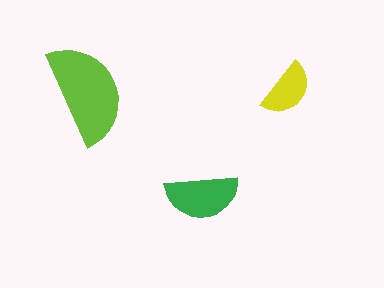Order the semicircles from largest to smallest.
the lime one, the green one, the yellow one.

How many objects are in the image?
There are 3 objects in the image.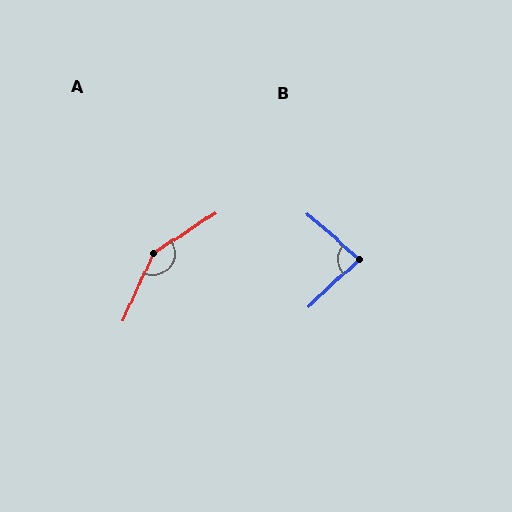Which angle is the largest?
A, at approximately 147 degrees.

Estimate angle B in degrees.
Approximately 84 degrees.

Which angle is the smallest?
B, at approximately 84 degrees.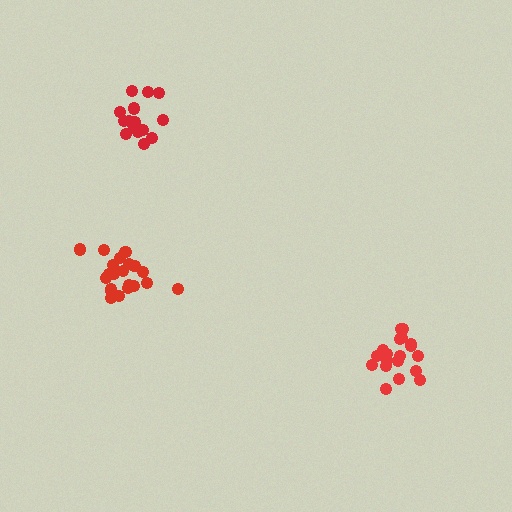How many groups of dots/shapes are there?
There are 3 groups.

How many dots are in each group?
Group 1: 20 dots, Group 2: 21 dots, Group 3: 16 dots (57 total).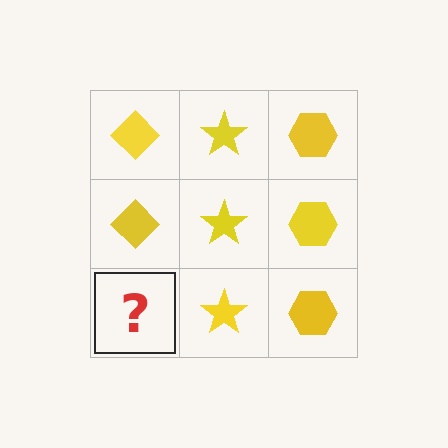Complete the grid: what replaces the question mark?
The question mark should be replaced with a yellow diamond.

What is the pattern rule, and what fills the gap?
The rule is that each column has a consistent shape. The gap should be filled with a yellow diamond.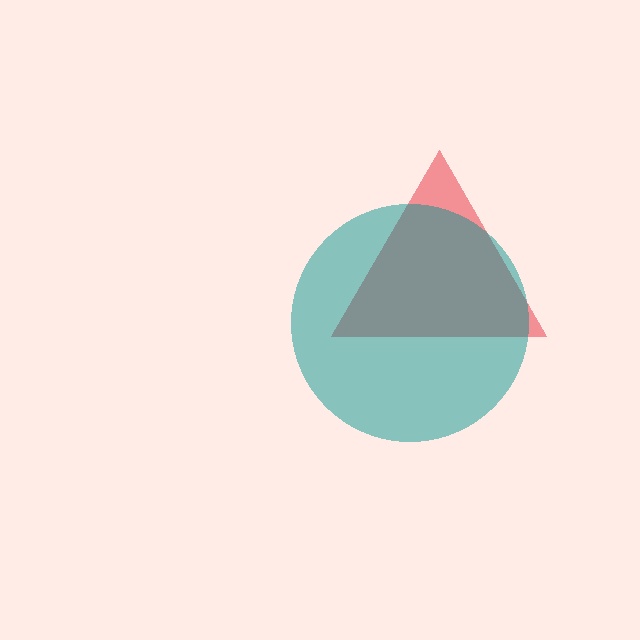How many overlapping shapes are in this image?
There are 2 overlapping shapes in the image.